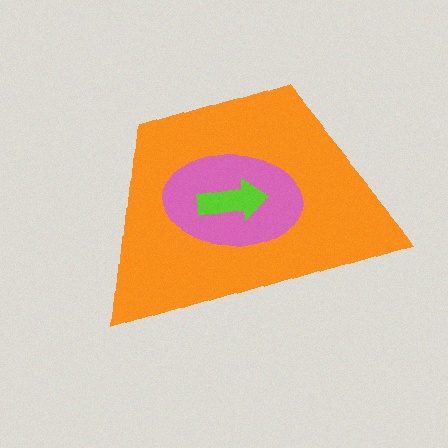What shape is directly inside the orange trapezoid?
The pink ellipse.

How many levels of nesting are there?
3.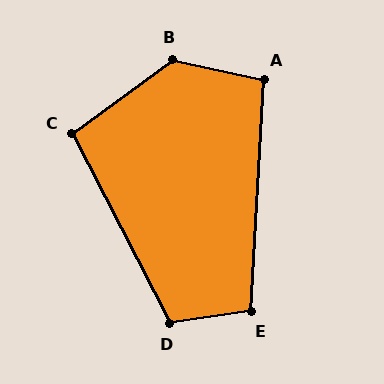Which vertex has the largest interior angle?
B, at approximately 132 degrees.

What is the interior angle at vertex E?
Approximately 101 degrees (obtuse).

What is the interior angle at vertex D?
Approximately 109 degrees (obtuse).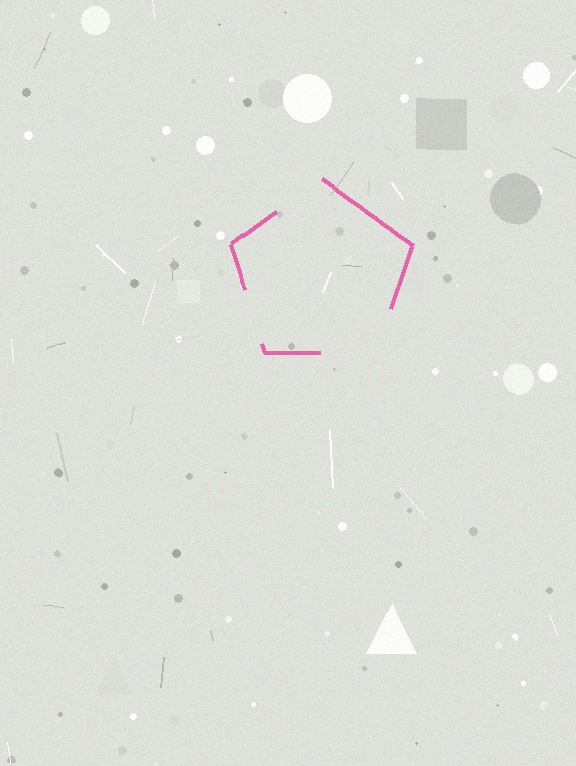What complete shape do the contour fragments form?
The contour fragments form a pentagon.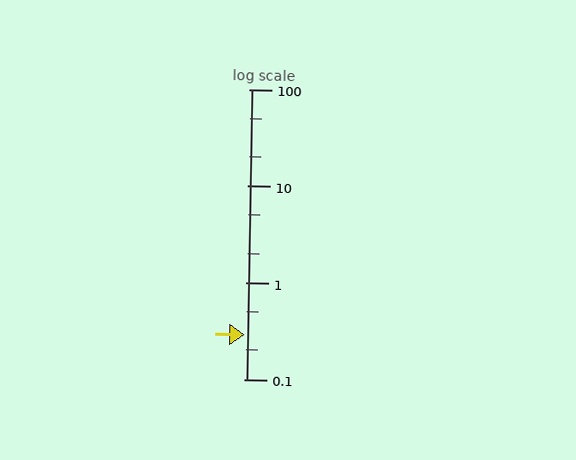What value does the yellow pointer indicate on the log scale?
The pointer indicates approximately 0.29.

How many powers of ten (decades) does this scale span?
The scale spans 3 decades, from 0.1 to 100.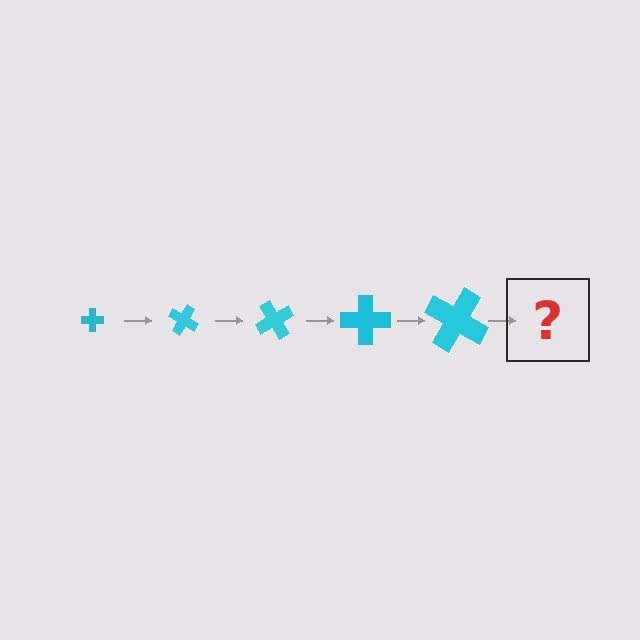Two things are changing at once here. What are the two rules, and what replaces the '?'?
The two rules are that the cross grows larger each step and it rotates 30 degrees each step. The '?' should be a cross, larger than the previous one and rotated 150 degrees from the start.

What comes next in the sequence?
The next element should be a cross, larger than the previous one and rotated 150 degrees from the start.